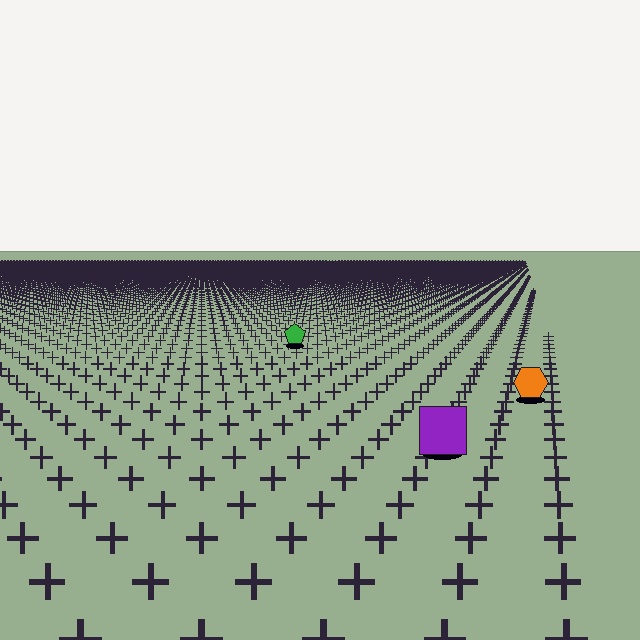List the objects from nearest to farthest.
From nearest to farthest: the purple square, the orange hexagon, the green pentagon.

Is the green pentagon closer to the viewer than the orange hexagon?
No. The orange hexagon is closer — you can tell from the texture gradient: the ground texture is coarser near it.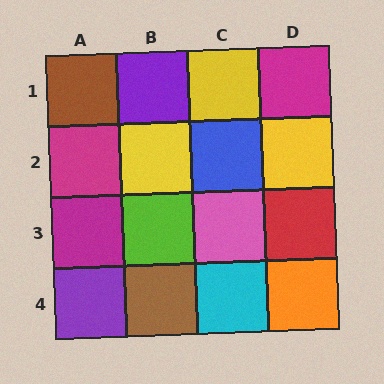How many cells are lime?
1 cell is lime.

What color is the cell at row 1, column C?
Yellow.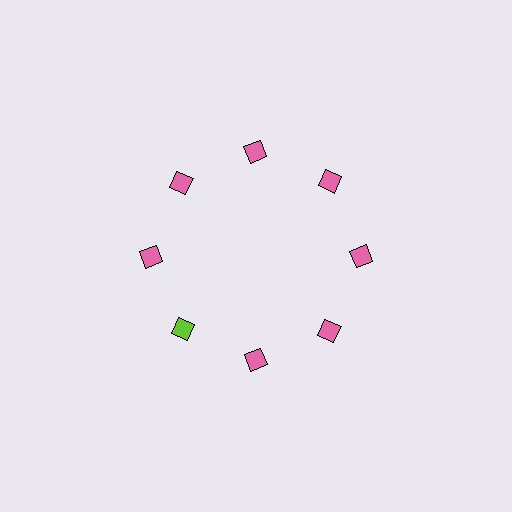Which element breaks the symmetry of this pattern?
The lime diamond at roughly the 8 o'clock position breaks the symmetry. All other shapes are pink diamonds.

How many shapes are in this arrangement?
There are 8 shapes arranged in a ring pattern.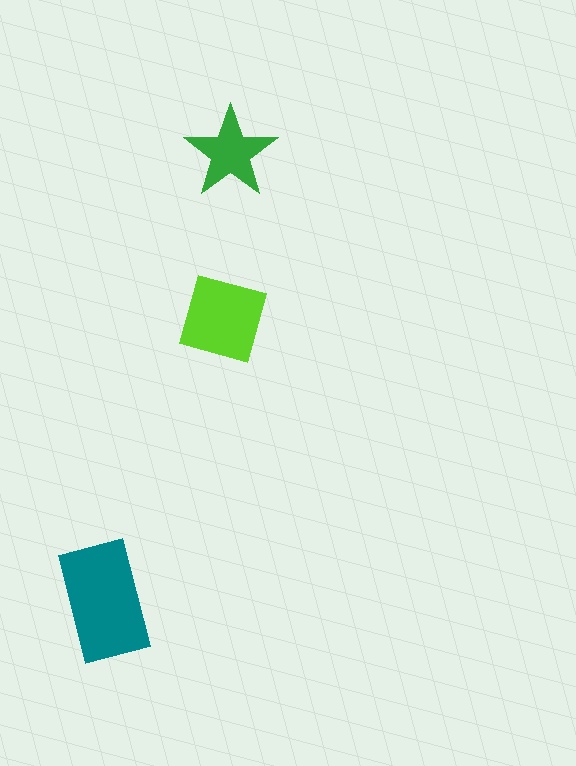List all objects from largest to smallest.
The teal rectangle, the lime diamond, the green star.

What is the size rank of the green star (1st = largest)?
3rd.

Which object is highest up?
The green star is topmost.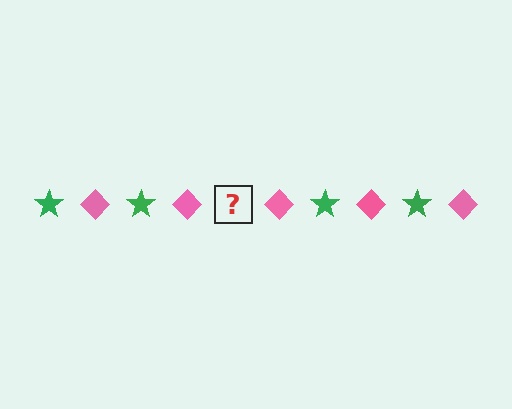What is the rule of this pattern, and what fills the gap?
The rule is that the pattern alternates between green star and pink diamond. The gap should be filled with a green star.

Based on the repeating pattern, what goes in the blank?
The blank should be a green star.